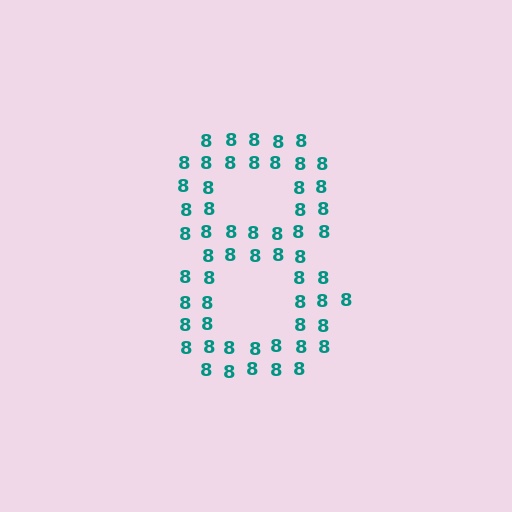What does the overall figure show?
The overall figure shows the digit 8.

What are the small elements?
The small elements are digit 8's.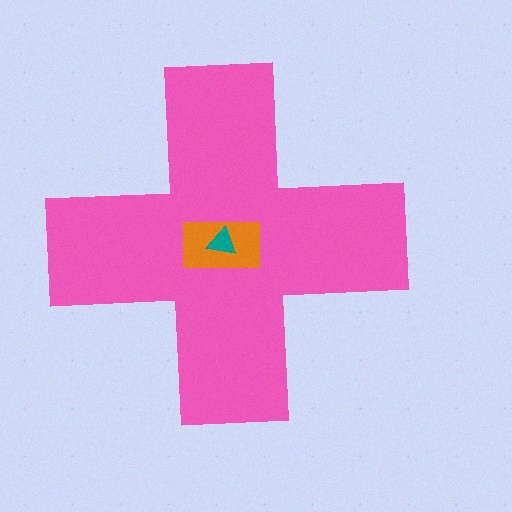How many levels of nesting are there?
3.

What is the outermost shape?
The pink cross.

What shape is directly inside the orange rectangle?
The teal triangle.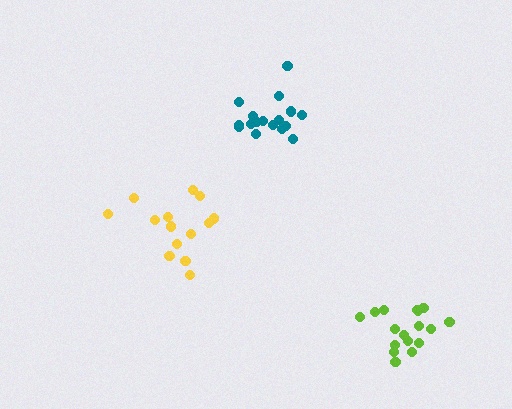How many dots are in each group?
Group 1: 18 dots, Group 2: 17 dots, Group 3: 14 dots (49 total).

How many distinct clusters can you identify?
There are 3 distinct clusters.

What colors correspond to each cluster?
The clusters are colored: teal, lime, yellow.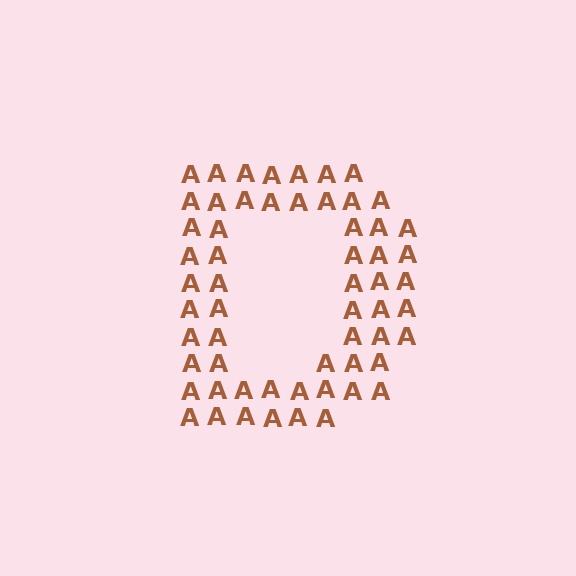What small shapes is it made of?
It is made of small letter A's.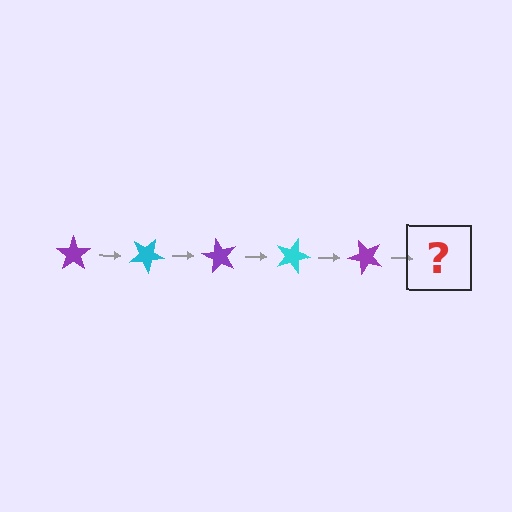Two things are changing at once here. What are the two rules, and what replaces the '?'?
The two rules are that it rotates 30 degrees each step and the color cycles through purple and cyan. The '?' should be a cyan star, rotated 150 degrees from the start.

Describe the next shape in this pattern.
It should be a cyan star, rotated 150 degrees from the start.